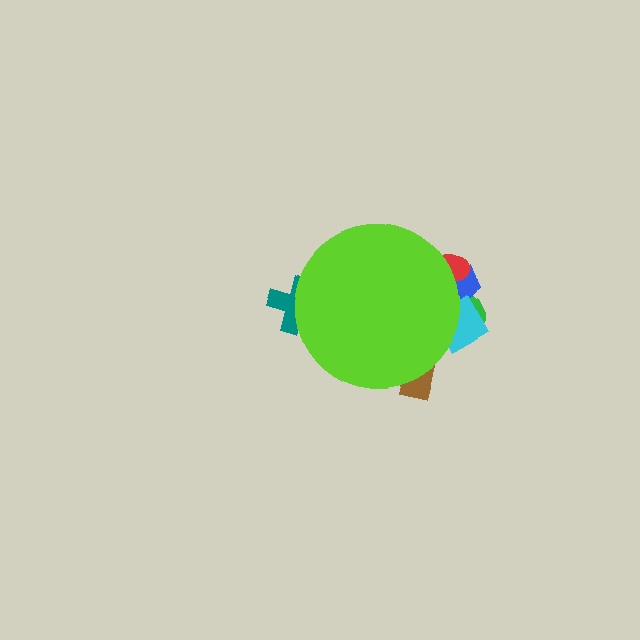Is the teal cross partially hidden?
Yes, the teal cross is partially hidden behind the lime circle.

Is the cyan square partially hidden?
Yes, the cyan square is partially hidden behind the lime circle.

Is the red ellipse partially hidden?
Yes, the red ellipse is partially hidden behind the lime circle.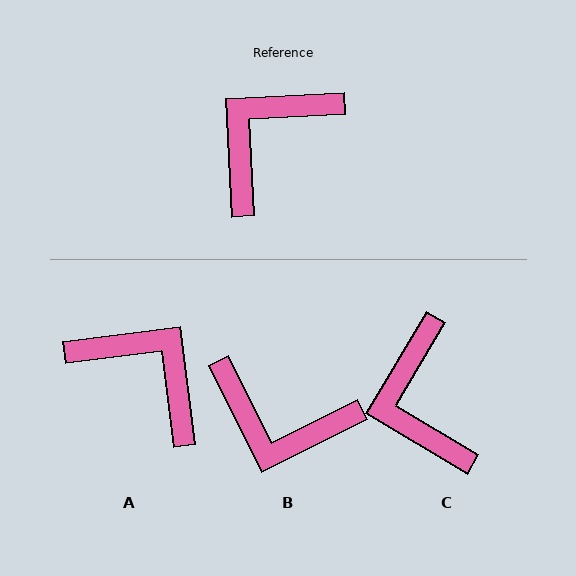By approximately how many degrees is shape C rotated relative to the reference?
Approximately 56 degrees counter-clockwise.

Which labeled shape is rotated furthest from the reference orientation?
B, about 113 degrees away.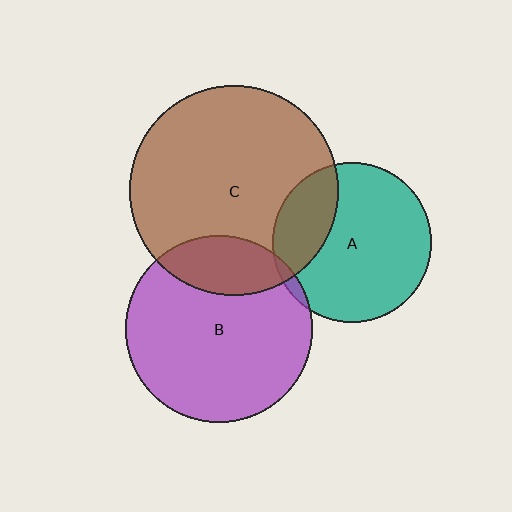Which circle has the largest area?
Circle C (brown).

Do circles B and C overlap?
Yes.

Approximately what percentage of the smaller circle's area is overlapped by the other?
Approximately 20%.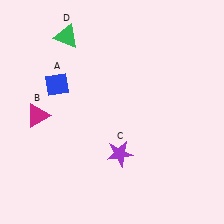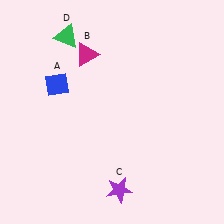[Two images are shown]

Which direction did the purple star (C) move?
The purple star (C) moved down.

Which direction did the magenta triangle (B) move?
The magenta triangle (B) moved up.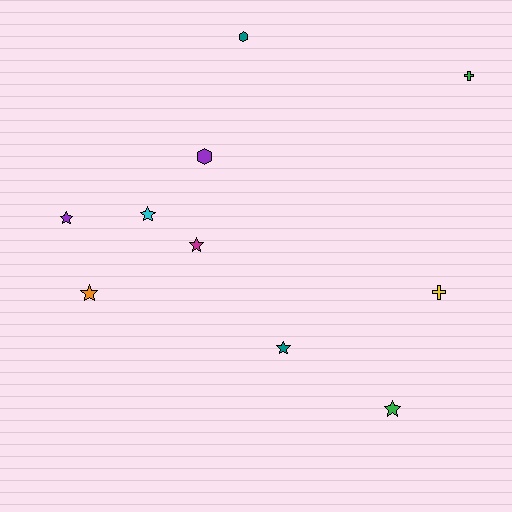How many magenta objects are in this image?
There is 1 magenta object.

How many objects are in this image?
There are 10 objects.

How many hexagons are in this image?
There are 2 hexagons.